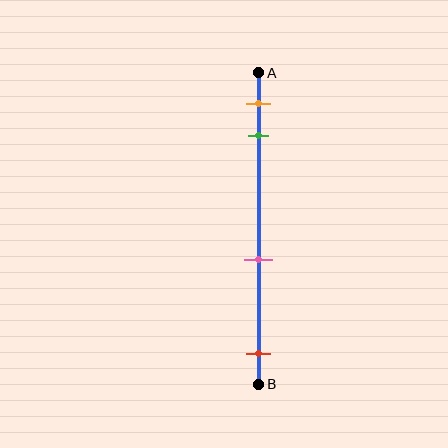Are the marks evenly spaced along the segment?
No, the marks are not evenly spaced.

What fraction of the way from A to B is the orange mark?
The orange mark is approximately 10% (0.1) of the way from A to B.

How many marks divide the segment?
There are 4 marks dividing the segment.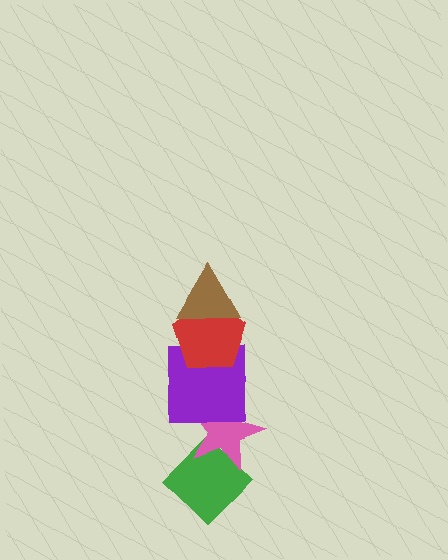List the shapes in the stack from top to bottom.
From top to bottom: the brown triangle, the red pentagon, the purple square, the pink star, the green diamond.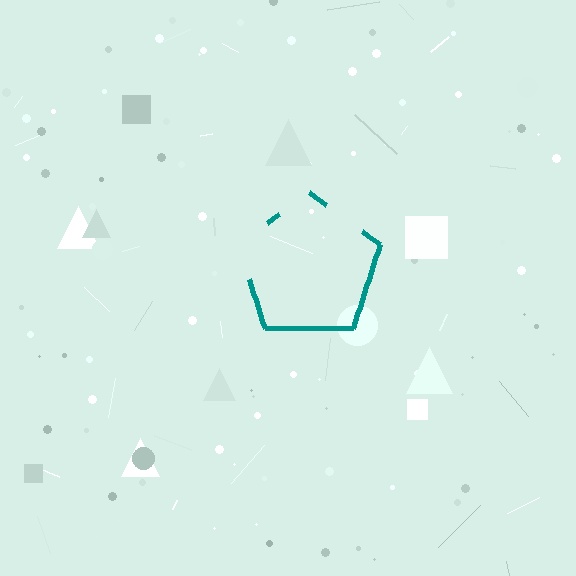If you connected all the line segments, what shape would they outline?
They would outline a pentagon.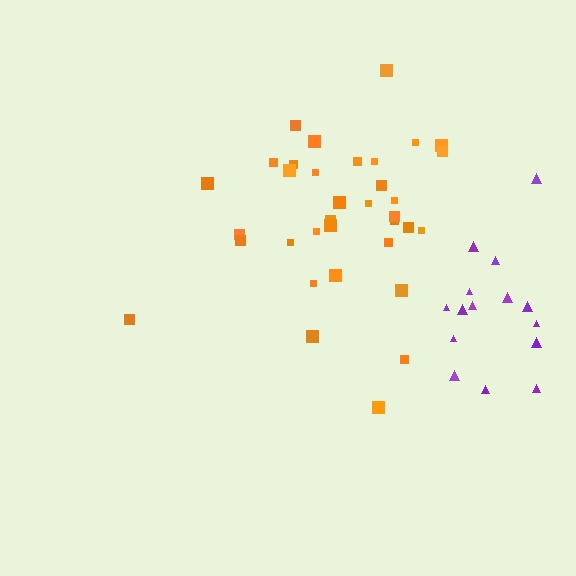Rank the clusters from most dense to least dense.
orange, purple.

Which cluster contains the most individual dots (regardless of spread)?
Orange (35).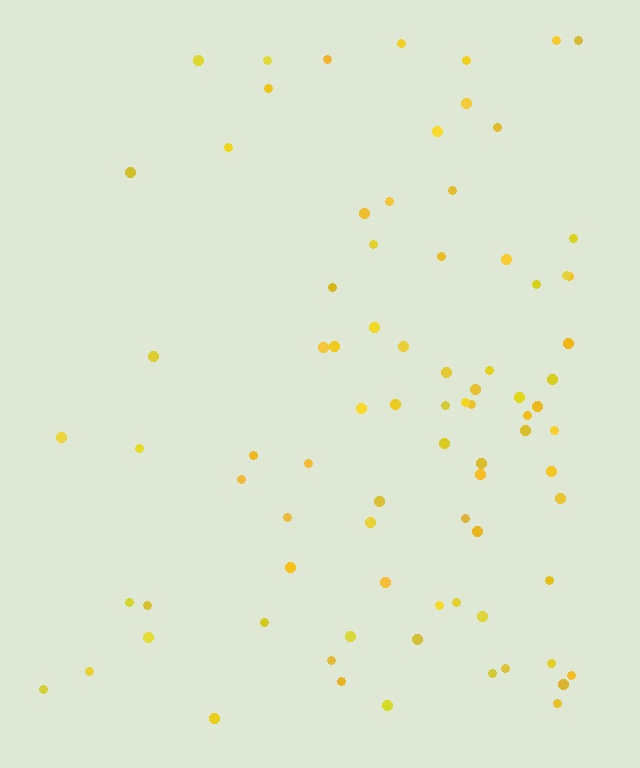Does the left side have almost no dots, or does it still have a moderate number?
Still a moderate number, just noticeably fewer than the right.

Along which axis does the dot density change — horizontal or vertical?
Horizontal.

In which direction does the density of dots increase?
From left to right, with the right side densest.